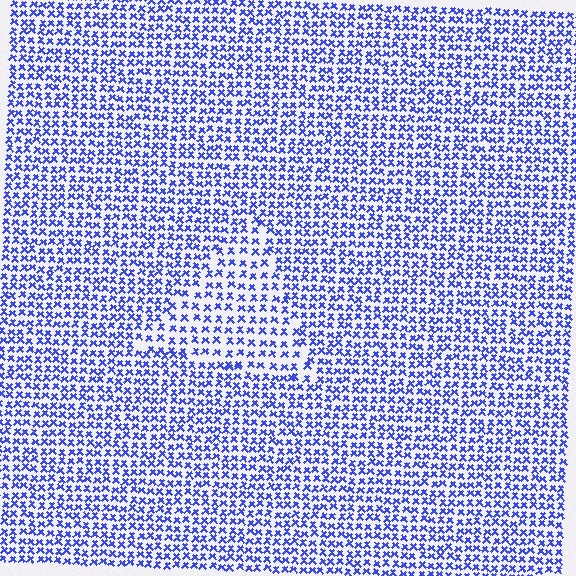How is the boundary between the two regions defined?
The boundary is defined by a change in element density (approximately 1.5x ratio). All elements are the same color, size, and shape.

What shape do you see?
I see a triangle.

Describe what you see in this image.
The image contains small blue elements arranged at two different densities. A triangle-shaped region is visible where the elements are less densely packed than the surrounding area.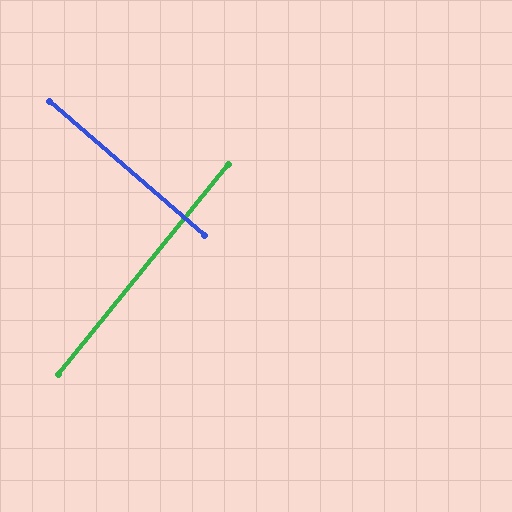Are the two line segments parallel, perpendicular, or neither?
Perpendicular — they meet at approximately 88°.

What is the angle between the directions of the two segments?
Approximately 88 degrees.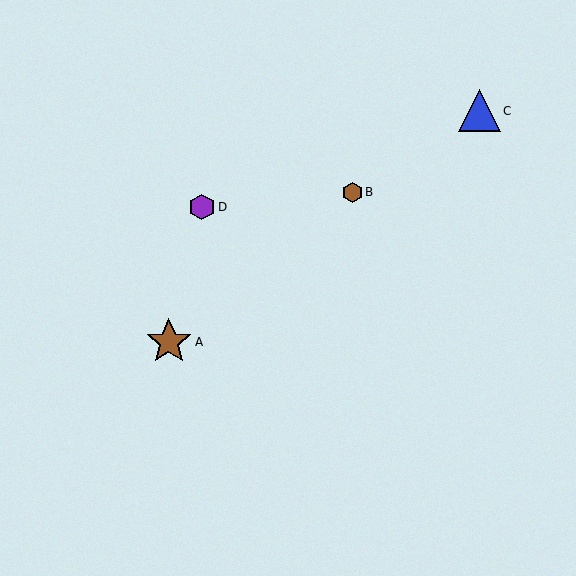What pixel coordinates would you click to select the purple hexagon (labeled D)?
Click at (202, 207) to select the purple hexagon D.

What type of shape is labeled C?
Shape C is a blue triangle.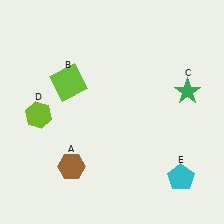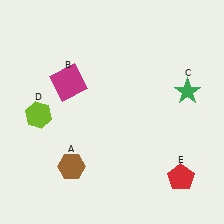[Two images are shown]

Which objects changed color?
B changed from lime to magenta. E changed from cyan to red.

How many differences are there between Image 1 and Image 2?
There are 2 differences between the two images.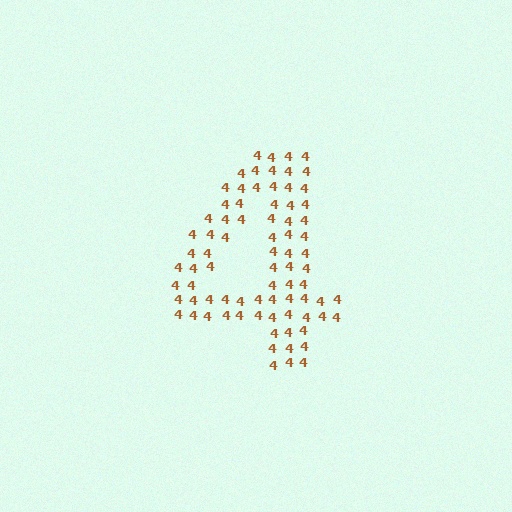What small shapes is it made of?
It is made of small digit 4's.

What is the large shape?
The large shape is the digit 4.